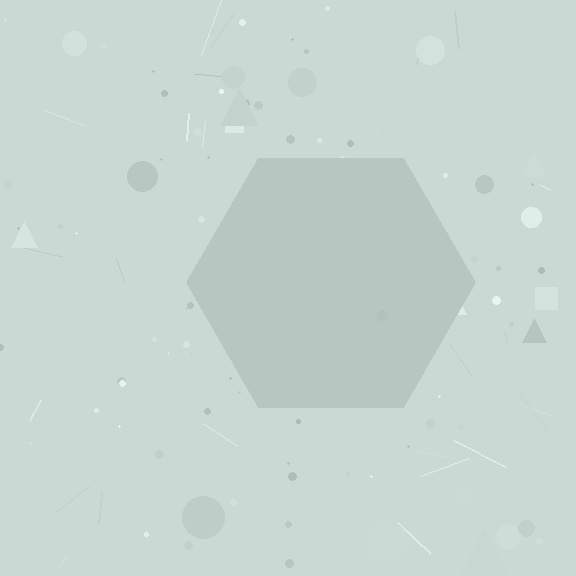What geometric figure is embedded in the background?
A hexagon is embedded in the background.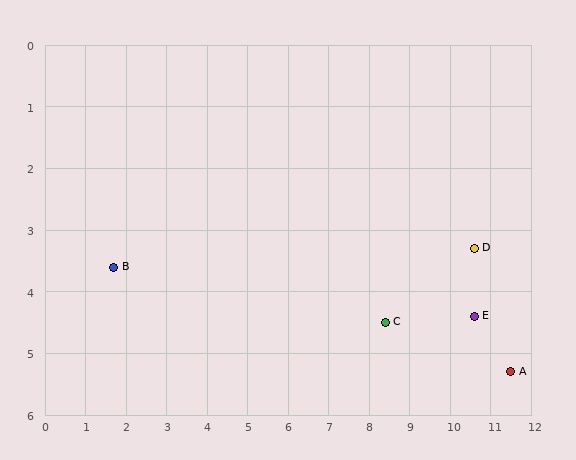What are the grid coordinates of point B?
Point B is at approximately (1.7, 3.6).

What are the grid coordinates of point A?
Point A is at approximately (11.5, 5.3).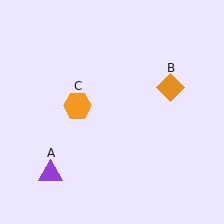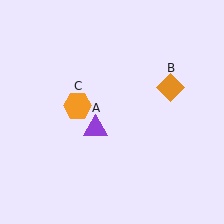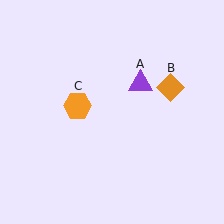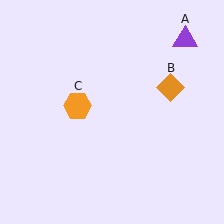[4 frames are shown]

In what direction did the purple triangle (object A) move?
The purple triangle (object A) moved up and to the right.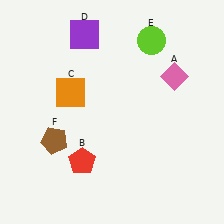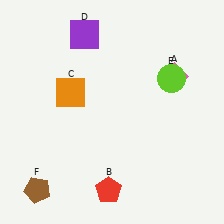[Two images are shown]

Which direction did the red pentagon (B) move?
The red pentagon (B) moved down.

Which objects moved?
The objects that moved are: the red pentagon (B), the lime circle (E), the brown pentagon (F).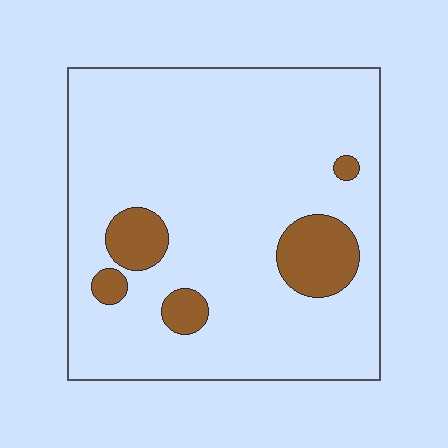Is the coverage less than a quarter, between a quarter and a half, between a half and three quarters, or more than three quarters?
Less than a quarter.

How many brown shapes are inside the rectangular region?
5.